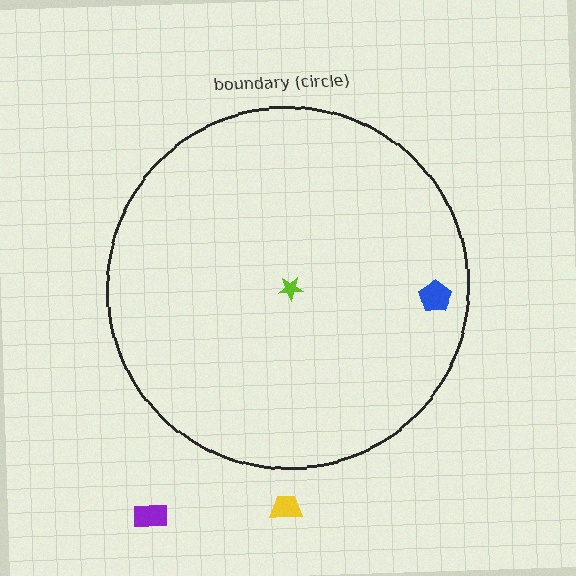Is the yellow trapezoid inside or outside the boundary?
Outside.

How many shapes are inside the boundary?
2 inside, 2 outside.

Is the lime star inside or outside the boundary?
Inside.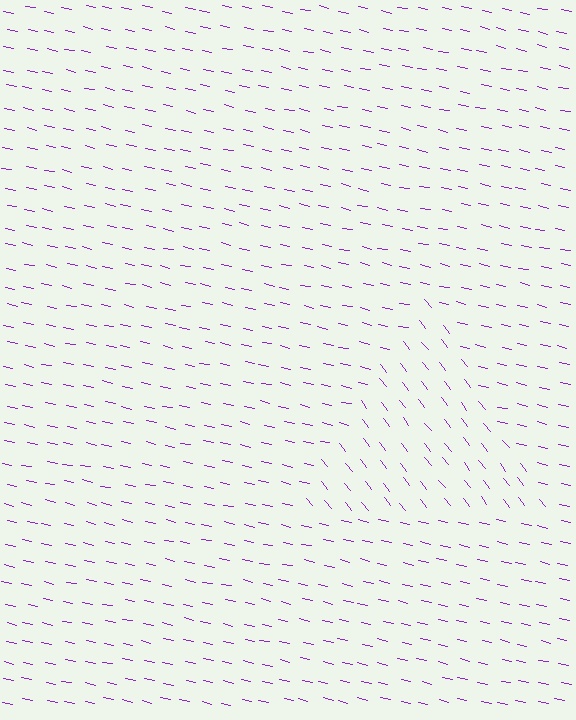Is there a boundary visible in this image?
Yes, there is a texture boundary formed by a change in line orientation.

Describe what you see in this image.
The image is filled with small purple line segments. A triangle region in the image has lines oriented differently from the surrounding lines, creating a visible texture boundary.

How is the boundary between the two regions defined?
The boundary is defined purely by a change in line orientation (approximately 39 degrees difference). All lines are the same color and thickness.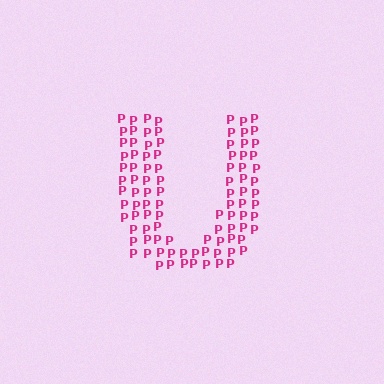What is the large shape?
The large shape is the letter U.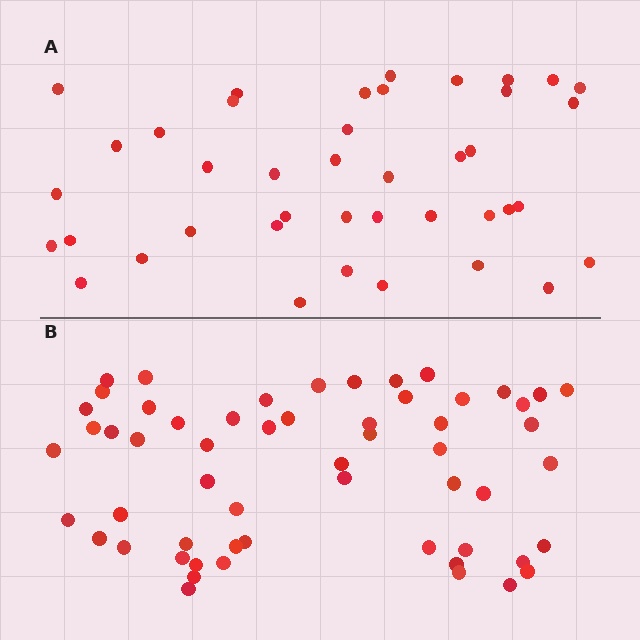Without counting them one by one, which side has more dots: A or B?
Region B (the bottom region) has more dots.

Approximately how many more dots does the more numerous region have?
Region B has approximately 15 more dots than region A.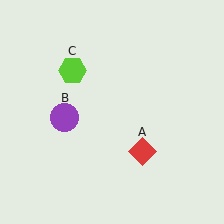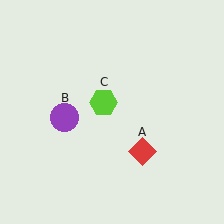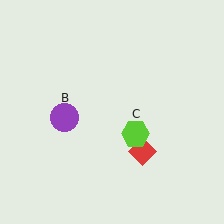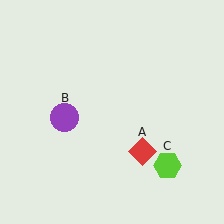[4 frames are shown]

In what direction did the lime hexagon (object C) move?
The lime hexagon (object C) moved down and to the right.